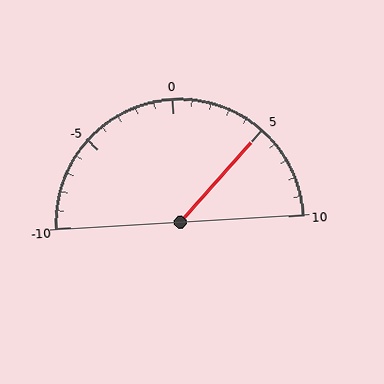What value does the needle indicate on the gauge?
The needle indicates approximately 5.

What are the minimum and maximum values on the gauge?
The gauge ranges from -10 to 10.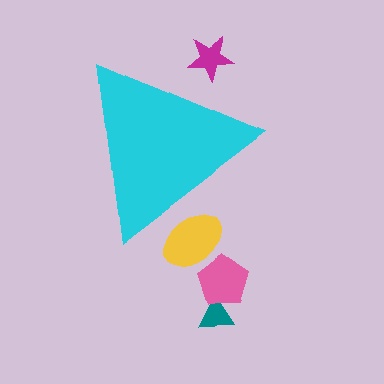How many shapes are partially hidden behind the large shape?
2 shapes are partially hidden.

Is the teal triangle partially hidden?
No, the teal triangle is fully visible.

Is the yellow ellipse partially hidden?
Yes, the yellow ellipse is partially hidden behind the cyan triangle.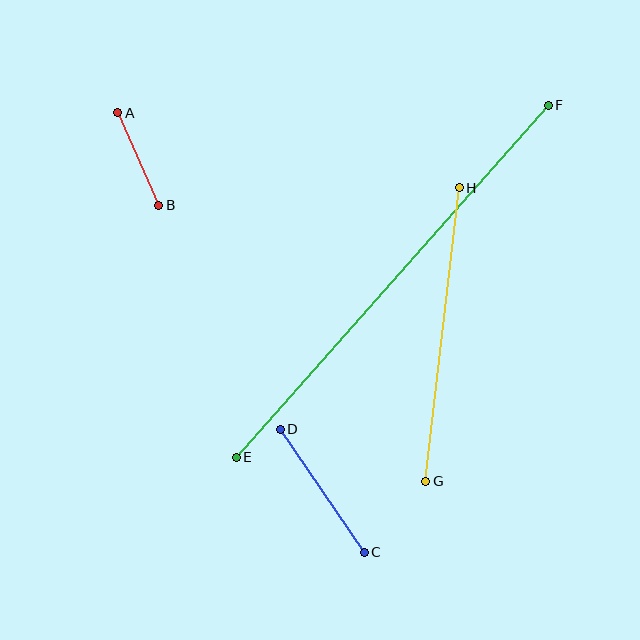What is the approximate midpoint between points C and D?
The midpoint is at approximately (322, 491) pixels.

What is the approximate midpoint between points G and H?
The midpoint is at approximately (442, 334) pixels.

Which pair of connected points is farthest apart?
Points E and F are farthest apart.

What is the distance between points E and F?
The distance is approximately 470 pixels.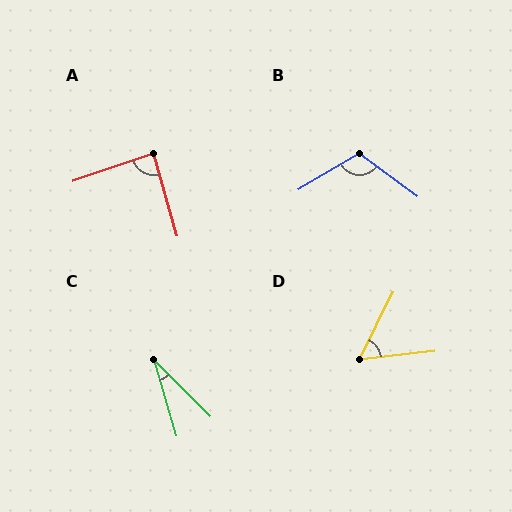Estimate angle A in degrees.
Approximately 87 degrees.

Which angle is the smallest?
C, at approximately 28 degrees.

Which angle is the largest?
B, at approximately 113 degrees.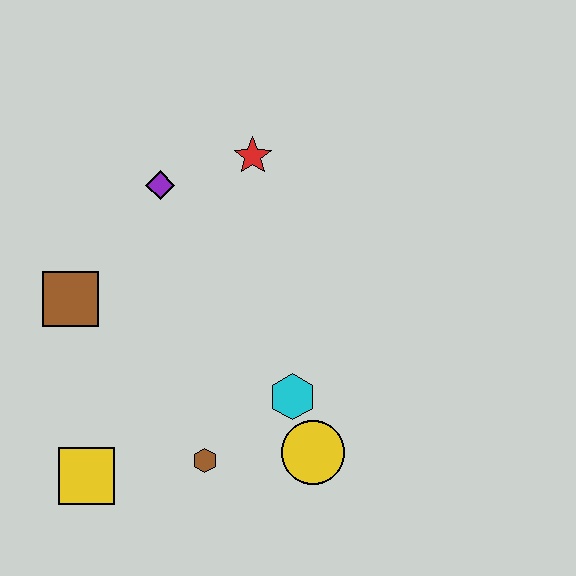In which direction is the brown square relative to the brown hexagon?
The brown square is above the brown hexagon.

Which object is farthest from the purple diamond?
The yellow circle is farthest from the purple diamond.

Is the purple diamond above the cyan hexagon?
Yes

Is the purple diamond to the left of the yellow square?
No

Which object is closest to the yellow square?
The brown hexagon is closest to the yellow square.